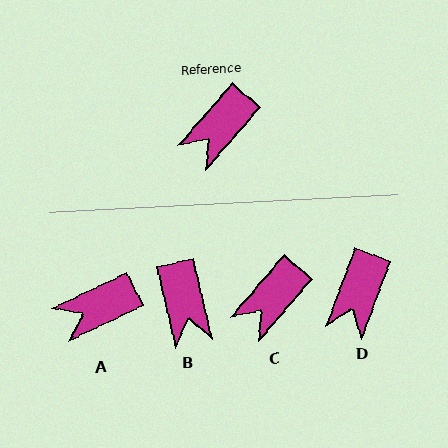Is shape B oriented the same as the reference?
No, it is off by about 54 degrees.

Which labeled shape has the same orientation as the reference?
C.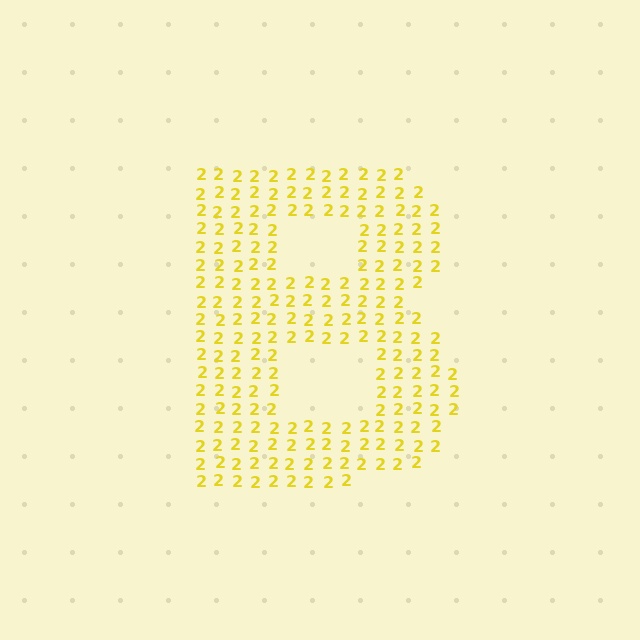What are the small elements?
The small elements are digit 2's.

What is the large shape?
The large shape is the letter B.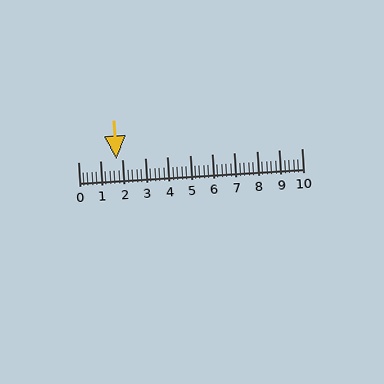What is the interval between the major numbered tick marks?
The major tick marks are spaced 1 units apart.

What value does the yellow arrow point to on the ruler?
The yellow arrow points to approximately 1.7.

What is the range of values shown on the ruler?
The ruler shows values from 0 to 10.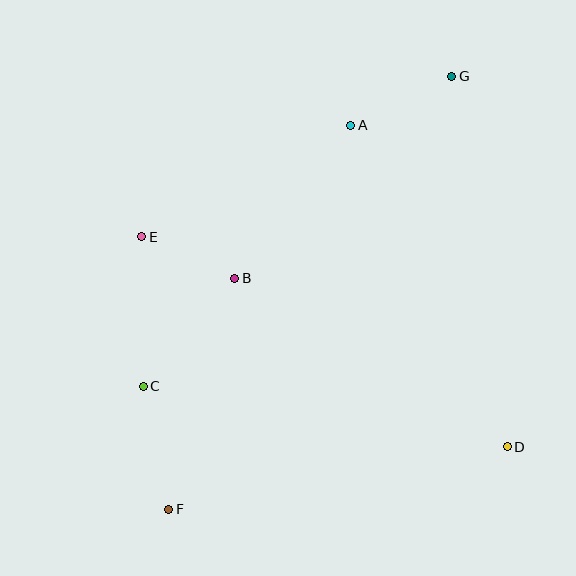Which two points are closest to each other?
Points B and E are closest to each other.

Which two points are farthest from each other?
Points F and G are farthest from each other.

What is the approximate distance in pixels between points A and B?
The distance between A and B is approximately 192 pixels.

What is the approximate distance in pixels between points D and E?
The distance between D and E is approximately 422 pixels.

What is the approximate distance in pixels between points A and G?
The distance between A and G is approximately 112 pixels.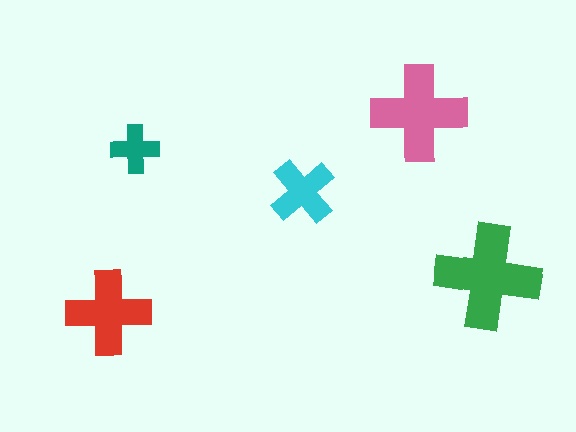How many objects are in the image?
There are 5 objects in the image.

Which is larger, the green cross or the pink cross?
The green one.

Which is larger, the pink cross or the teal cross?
The pink one.